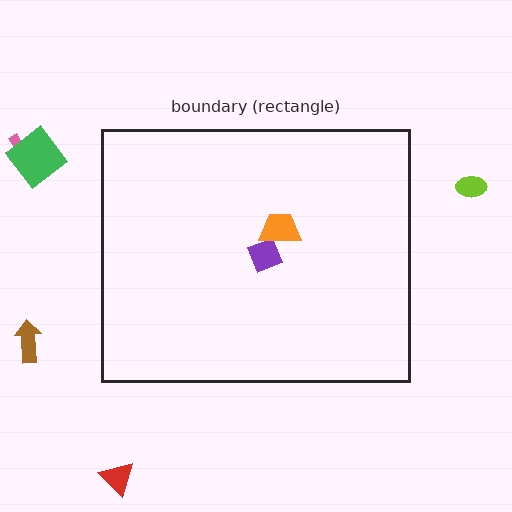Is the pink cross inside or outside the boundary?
Outside.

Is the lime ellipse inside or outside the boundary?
Outside.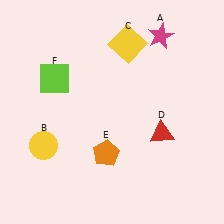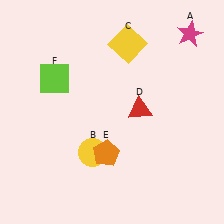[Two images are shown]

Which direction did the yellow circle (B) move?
The yellow circle (B) moved right.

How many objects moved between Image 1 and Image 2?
3 objects moved between the two images.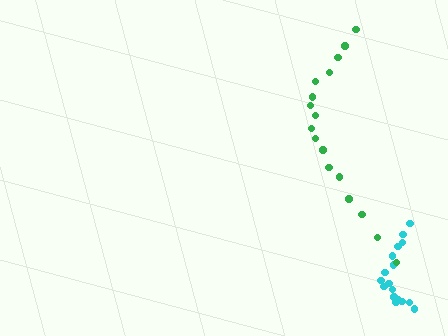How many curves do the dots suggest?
There are 2 distinct paths.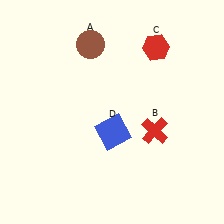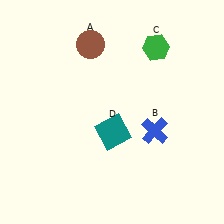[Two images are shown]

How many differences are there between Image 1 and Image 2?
There are 3 differences between the two images.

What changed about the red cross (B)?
In Image 1, B is red. In Image 2, it changed to blue.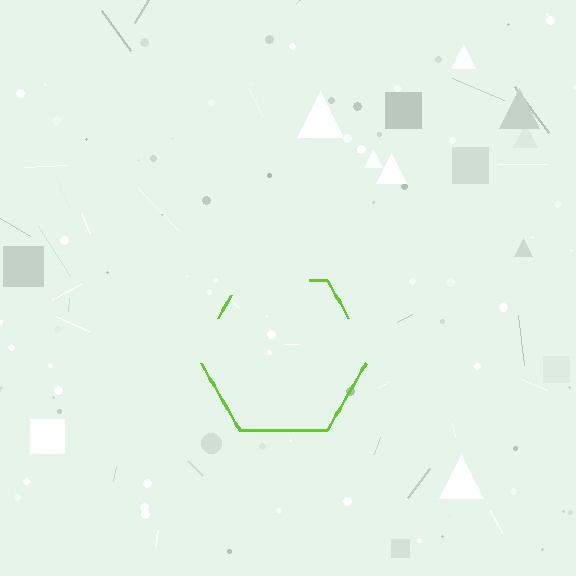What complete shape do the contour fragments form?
The contour fragments form a hexagon.